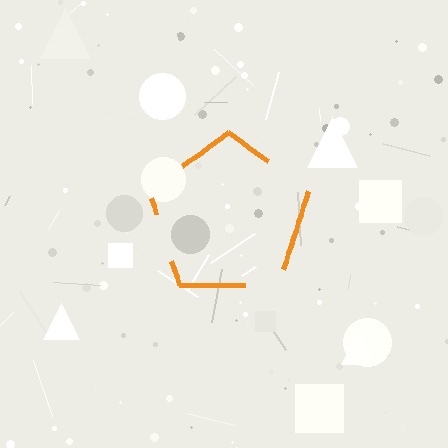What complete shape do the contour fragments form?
The contour fragments form a pentagon.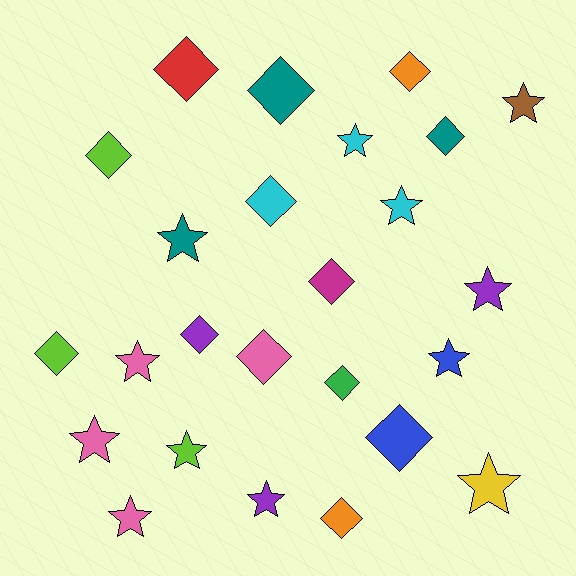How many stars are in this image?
There are 12 stars.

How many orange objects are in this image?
There are 2 orange objects.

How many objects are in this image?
There are 25 objects.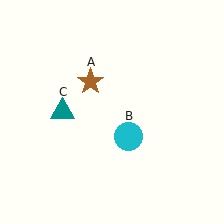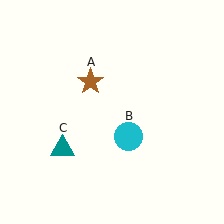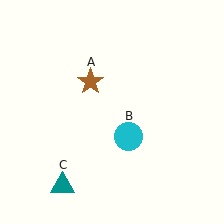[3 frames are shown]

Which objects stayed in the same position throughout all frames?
Brown star (object A) and cyan circle (object B) remained stationary.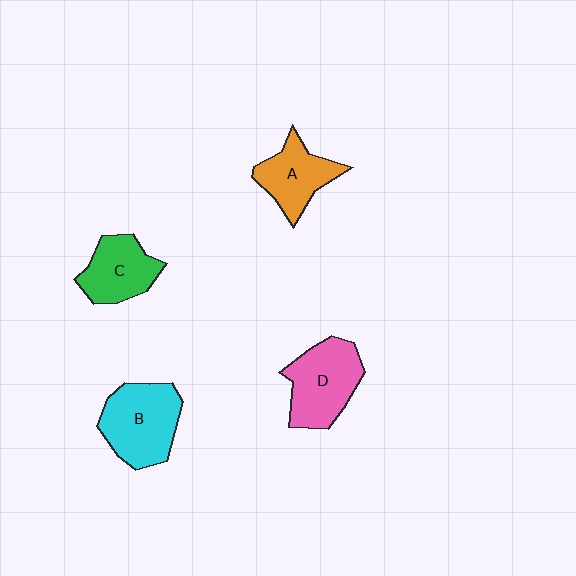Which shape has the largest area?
Shape B (cyan).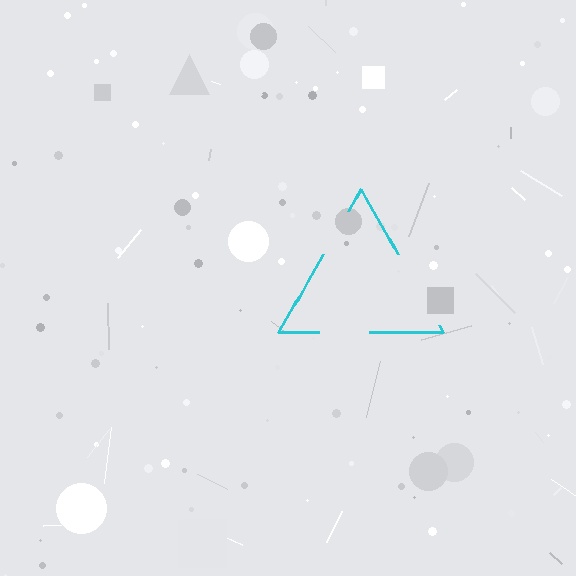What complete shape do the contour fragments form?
The contour fragments form a triangle.